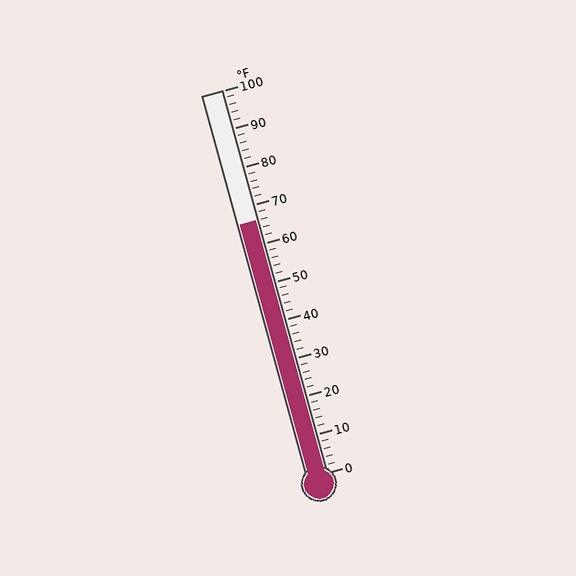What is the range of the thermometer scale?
The thermometer scale ranges from 0°F to 100°F.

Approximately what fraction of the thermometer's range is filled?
The thermometer is filled to approximately 65% of its range.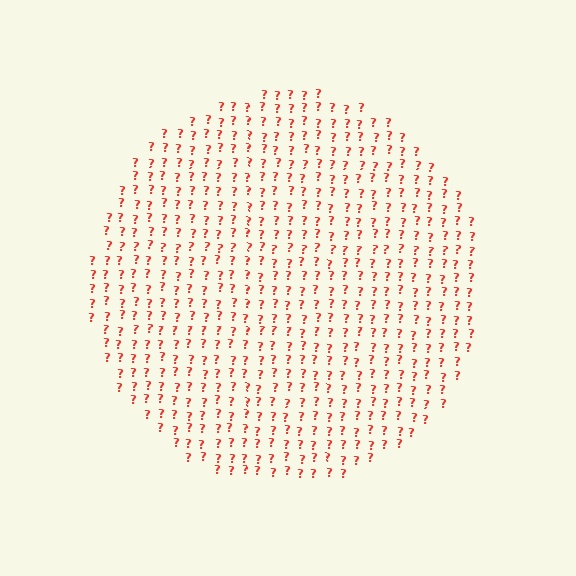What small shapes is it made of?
It is made of small question marks.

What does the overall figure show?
The overall figure shows a circle.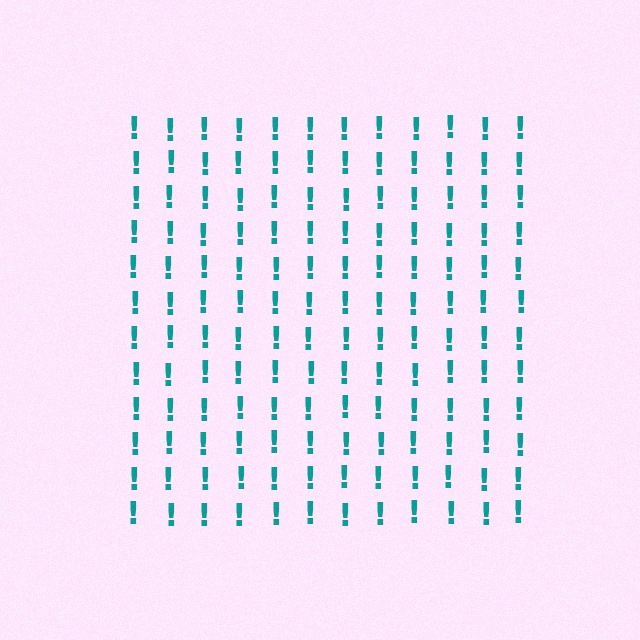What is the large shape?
The large shape is a square.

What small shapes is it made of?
It is made of small exclamation marks.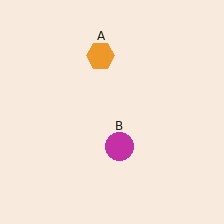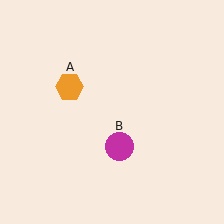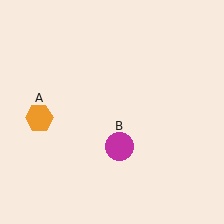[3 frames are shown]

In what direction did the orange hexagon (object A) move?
The orange hexagon (object A) moved down and to the left.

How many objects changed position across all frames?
1 object changed position: orange hexagon (object A).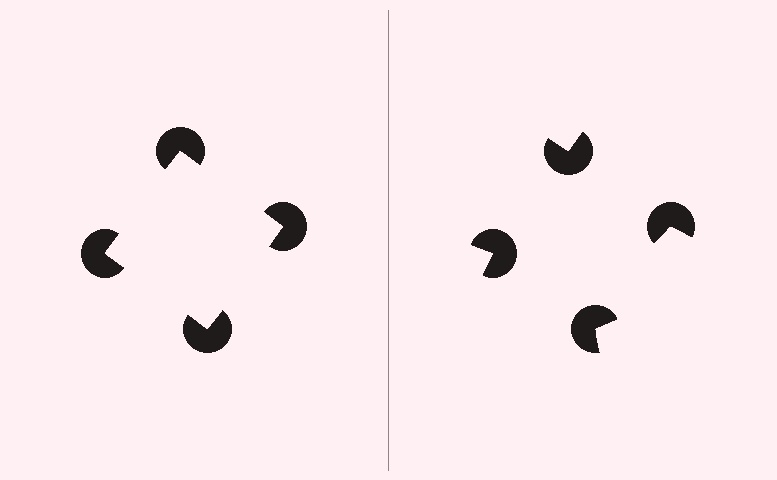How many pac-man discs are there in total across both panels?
8 — 4 on each side.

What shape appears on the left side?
An illusory square.